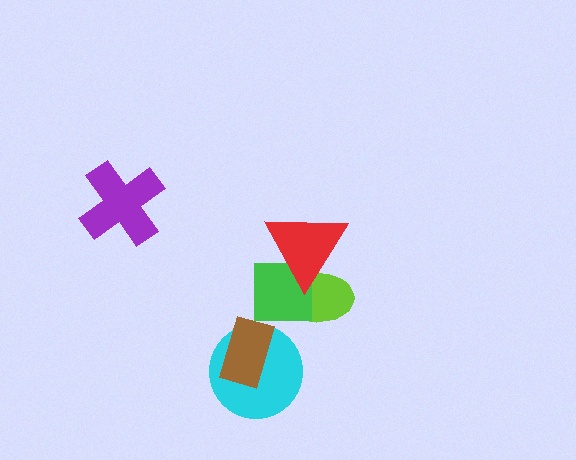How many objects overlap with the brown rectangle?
1 object overlaps with the brown rectangle.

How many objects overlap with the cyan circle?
1 object overlaps with the cyan circle.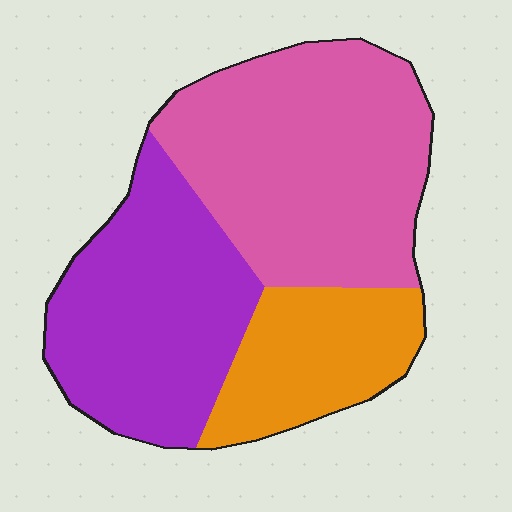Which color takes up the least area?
Orange, at roughly 20%.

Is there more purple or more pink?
Pink.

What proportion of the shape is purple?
Purple covers roughly 35% of the shape.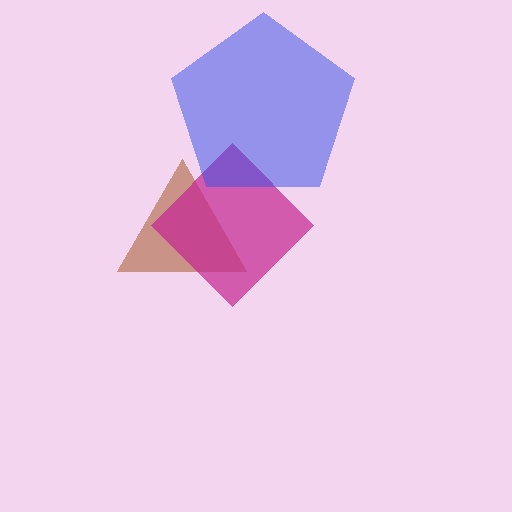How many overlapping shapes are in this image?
There are 3 overlapping shapes in the image.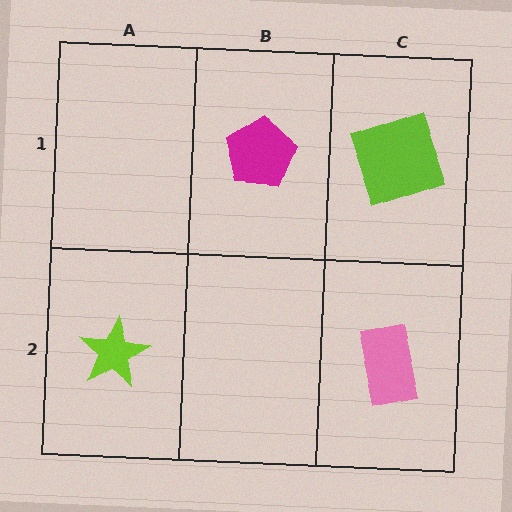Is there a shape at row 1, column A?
No, that cell is empty.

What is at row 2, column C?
A pink rectangle.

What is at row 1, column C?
A lime square.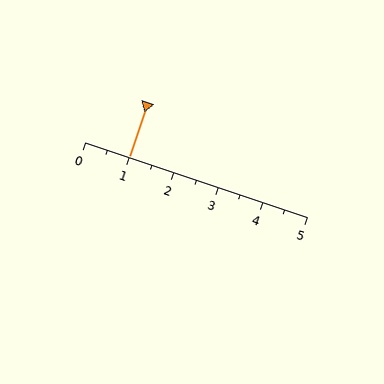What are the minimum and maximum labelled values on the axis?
The axis runs from 0 to 5.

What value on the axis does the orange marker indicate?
The marker indicates approximately 1.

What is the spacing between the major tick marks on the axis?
The major ticks are spaced 1 apart.